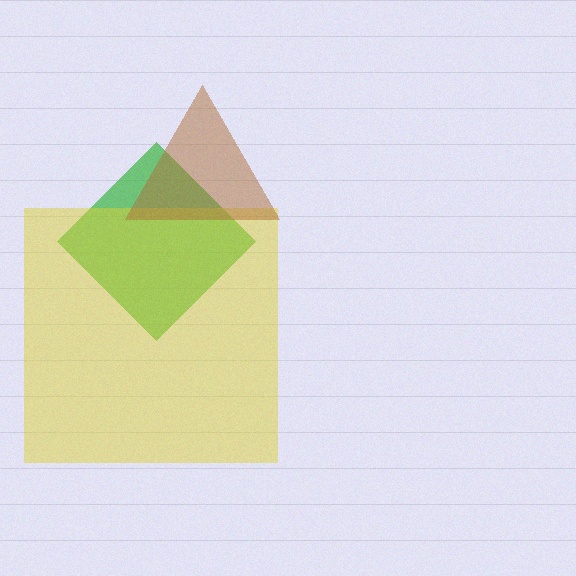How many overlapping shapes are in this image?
There are 3 overlapping shapes in the image.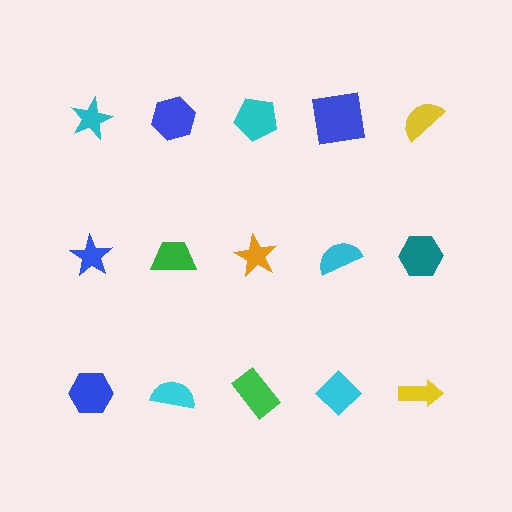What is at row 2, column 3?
An orange star.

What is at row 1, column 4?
A blue square.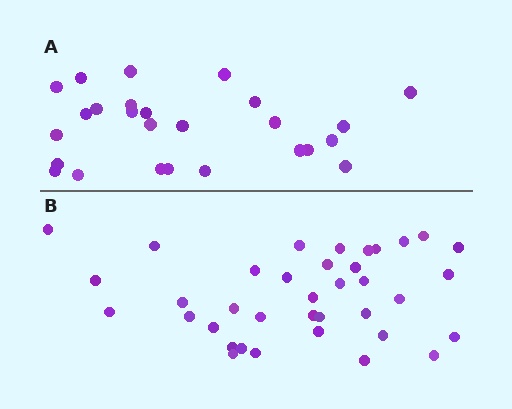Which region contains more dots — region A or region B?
Region B (the bottom region) has more dots.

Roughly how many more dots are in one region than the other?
Region B has roughly 12 or so more dots than region A.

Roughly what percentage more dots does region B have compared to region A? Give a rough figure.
About 40% more.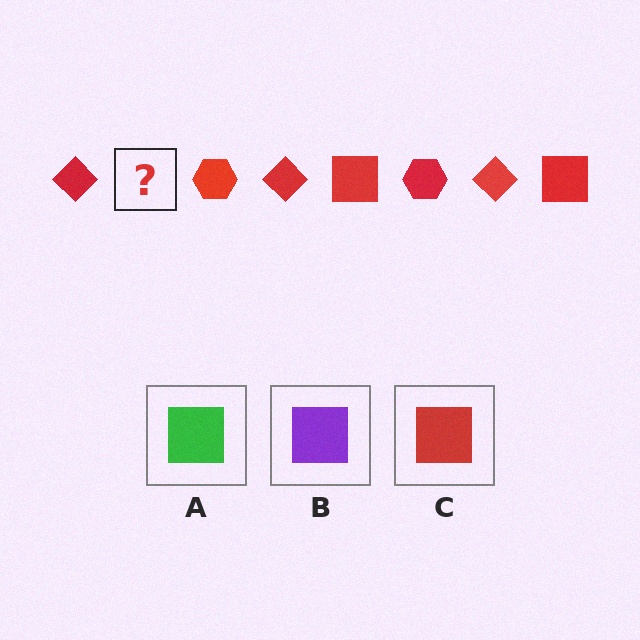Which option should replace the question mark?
Option C.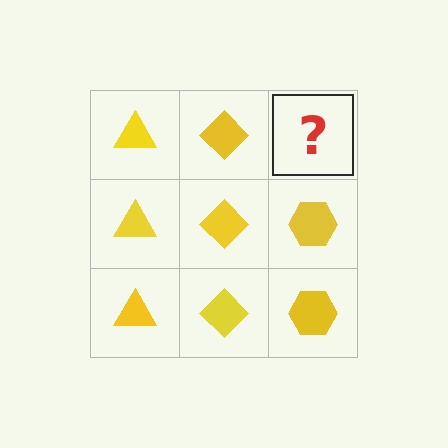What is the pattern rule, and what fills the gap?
The rule is that each column has a consistent shape. The gap should be filled with a yellow hexagon.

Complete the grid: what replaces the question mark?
The question mark should be replaced with a yellow hexagon.